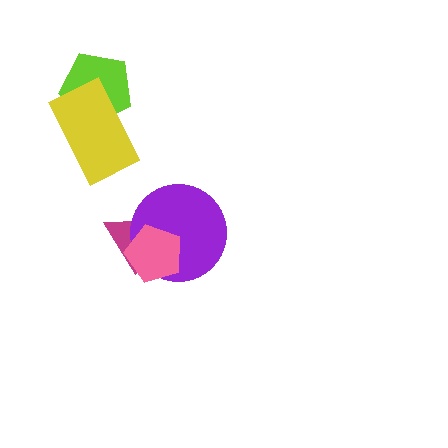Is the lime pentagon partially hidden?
Yes, it is partially covered by another shape.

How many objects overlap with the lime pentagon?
1 object overlaps with the lime pentagon.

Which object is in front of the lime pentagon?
The yellow rectangle is in front of the lime pentagon.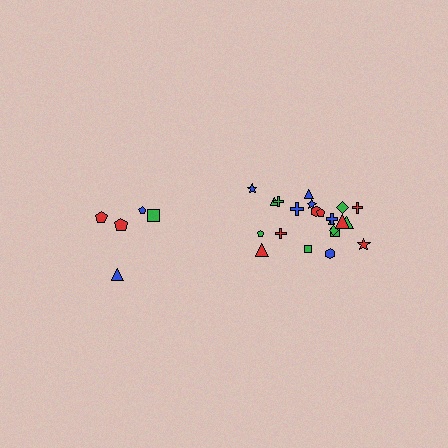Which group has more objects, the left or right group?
The right group.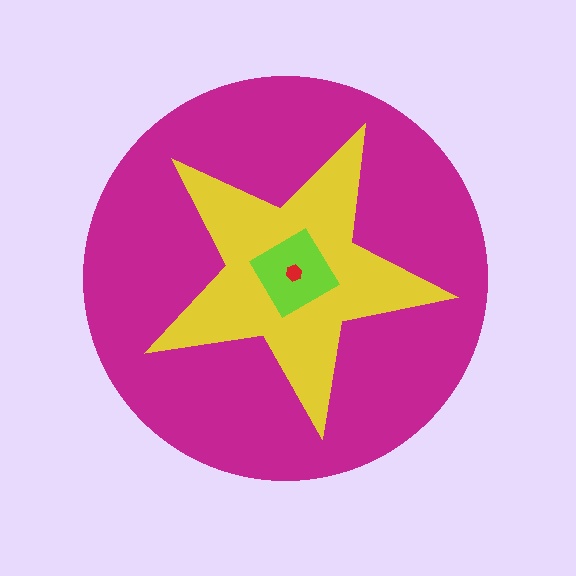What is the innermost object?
The red hexagon.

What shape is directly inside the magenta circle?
The yellow star.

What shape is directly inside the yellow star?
The lime diamond.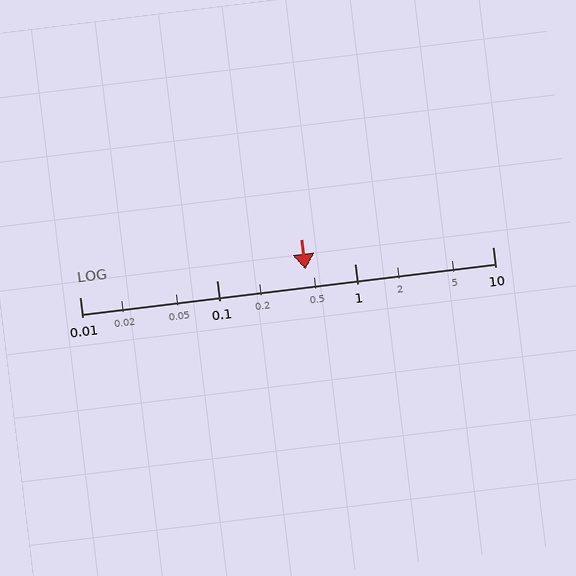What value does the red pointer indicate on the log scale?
The pointer indicates approximately 0.44.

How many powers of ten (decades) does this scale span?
The scale spans 3 decades, from 0.01 to 10.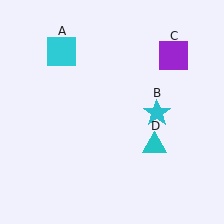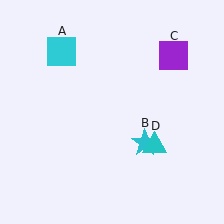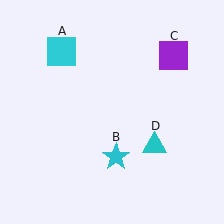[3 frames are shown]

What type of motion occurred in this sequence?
The cyan star (object B) rotated clockwise around the center of the scene.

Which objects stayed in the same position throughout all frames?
Cyan square (object A) and purple square (object C) and cyan triangle (object D) remained stationary.